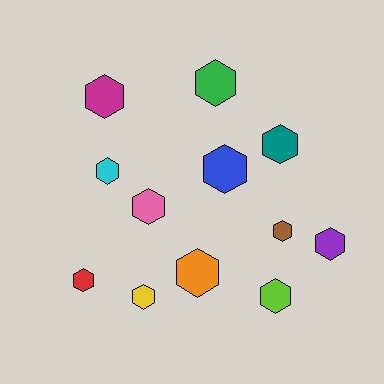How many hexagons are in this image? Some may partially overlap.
There are 12 hexagons.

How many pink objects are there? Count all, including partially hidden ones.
There is 1 pink object.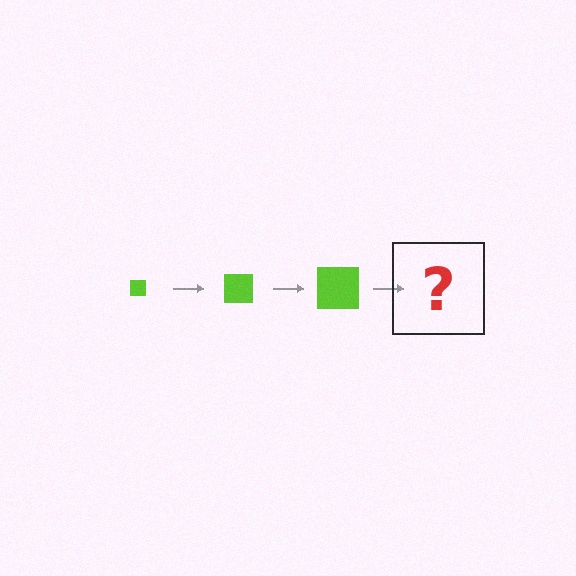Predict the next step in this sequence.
The next step is a lime square, larger than the previous one.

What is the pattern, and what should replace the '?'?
The pattern is that the square gets progressively larger each step. The '?' should be a lime square, larger than the previous one.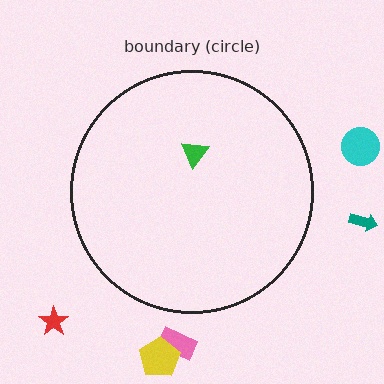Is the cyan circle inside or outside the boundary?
Outside.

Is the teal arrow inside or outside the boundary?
Outside.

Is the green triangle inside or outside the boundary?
Inside.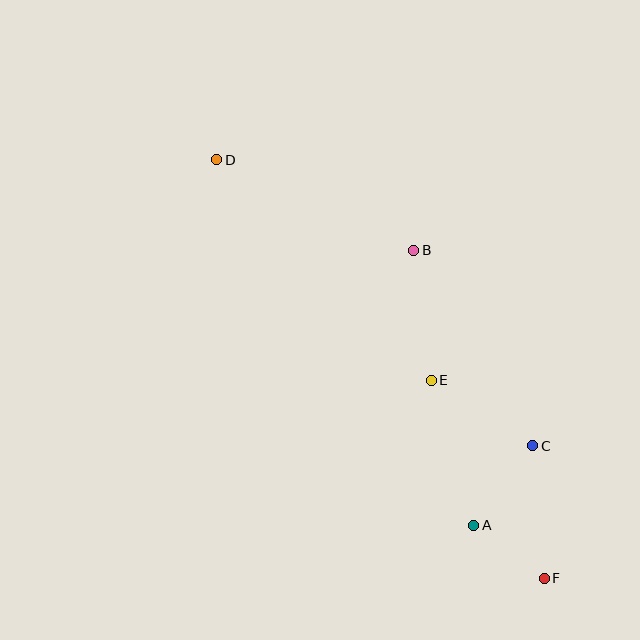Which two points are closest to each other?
Points A and F are closest to each other.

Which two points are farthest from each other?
Points D and F are farthest from each other.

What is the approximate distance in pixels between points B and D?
The distance between B and D is approximately 217 pixels.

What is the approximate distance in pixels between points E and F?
The distance between E and F is approximately 228 pixels.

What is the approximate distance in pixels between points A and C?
The distance between A and C is approximately 99 pixels.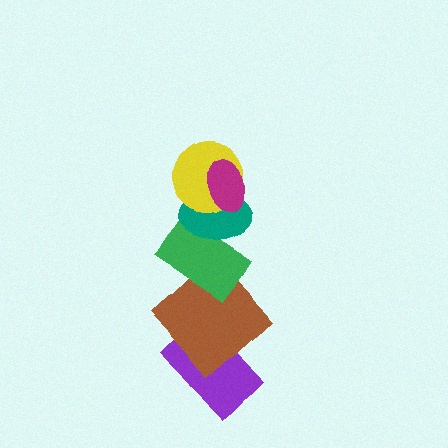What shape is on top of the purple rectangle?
The brown diamond is on top of the purple rectangle.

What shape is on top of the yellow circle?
The magenta ellipse is on top of the yellow circle.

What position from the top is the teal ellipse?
The teal ellipse is 3rd from the top.